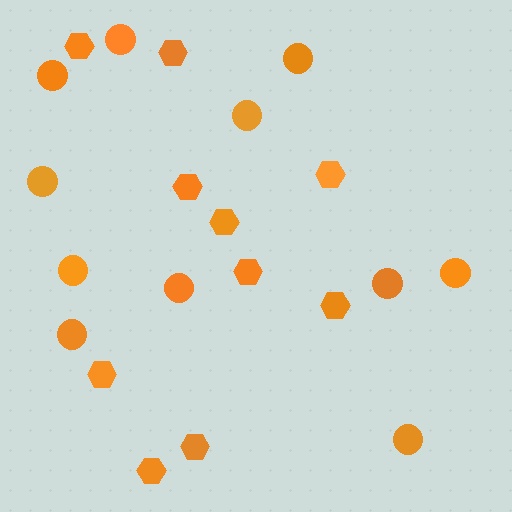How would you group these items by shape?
There are 2 groups: one group of hexagons (10) and one group of circles (11).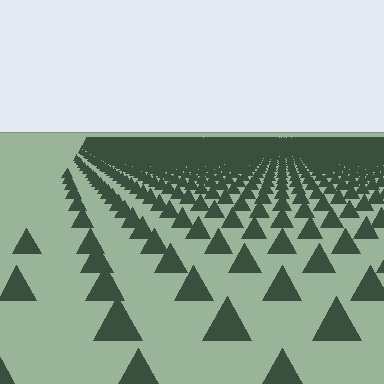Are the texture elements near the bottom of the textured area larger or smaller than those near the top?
Larger. Near the bottom, elements are closer to the viewer and appear at a bigger on-screen size.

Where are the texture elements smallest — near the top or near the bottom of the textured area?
Near the top.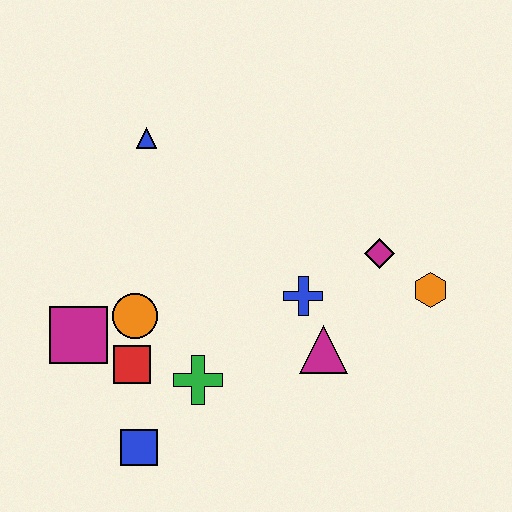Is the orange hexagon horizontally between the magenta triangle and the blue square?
No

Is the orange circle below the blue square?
No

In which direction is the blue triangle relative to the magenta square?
The blue triangle is above the magenta square.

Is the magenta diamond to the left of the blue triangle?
No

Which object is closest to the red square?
The orange circle is closest to the red square.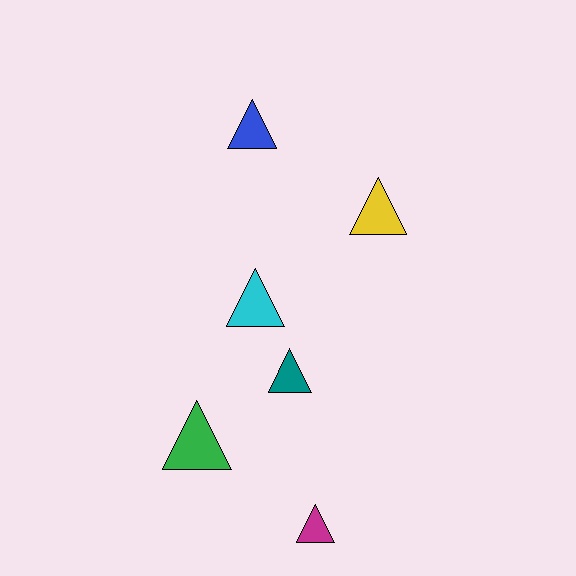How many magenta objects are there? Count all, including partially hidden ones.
There is 1 magenta object.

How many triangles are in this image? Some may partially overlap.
There are 6 triangles.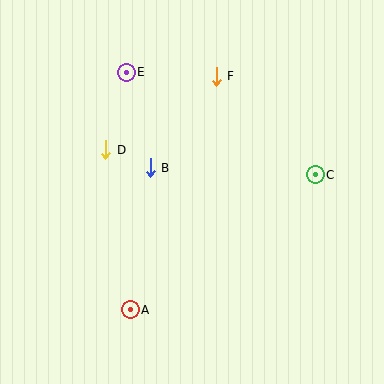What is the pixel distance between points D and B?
The distance between D and B is 48 pixels.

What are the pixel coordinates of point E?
Point E is at (126, 72).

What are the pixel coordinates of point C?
Point C is at (315, 175).